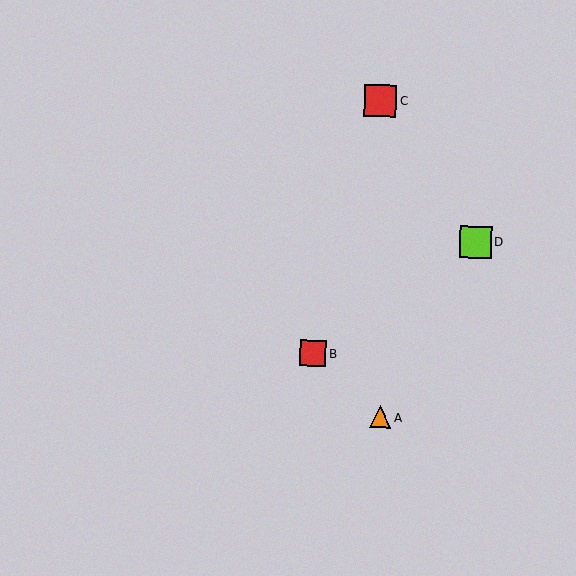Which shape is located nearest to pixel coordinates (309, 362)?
The red square (labeled B) at (313, 353) is nearest to that location.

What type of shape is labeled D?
Shape D is a lime square.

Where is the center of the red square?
The center of the red square is at (381, 100).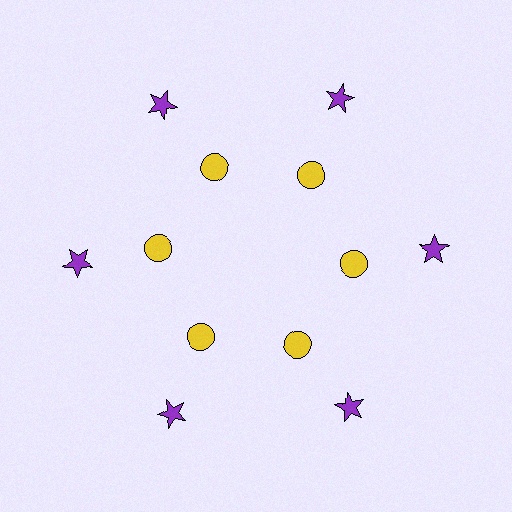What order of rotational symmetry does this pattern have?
This pattern has 6-fold rotational symmetry.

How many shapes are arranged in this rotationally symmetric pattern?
There are 12 shapes, arranged in 6 groups of 2.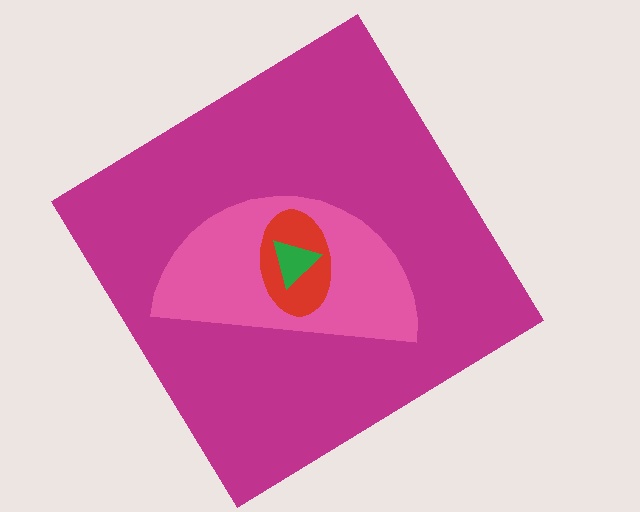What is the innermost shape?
The green triangle.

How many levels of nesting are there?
4.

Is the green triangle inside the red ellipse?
Yes.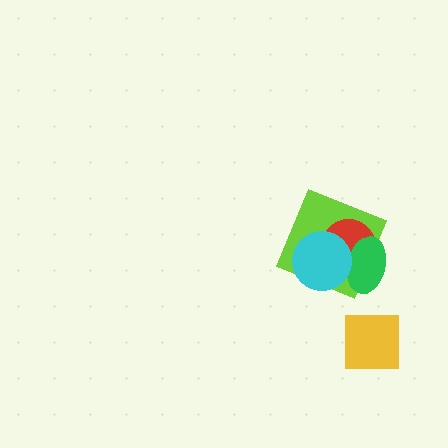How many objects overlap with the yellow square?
0 objects overlap with the yellow square.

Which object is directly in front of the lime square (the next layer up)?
The red circle is directly in front of the lime square.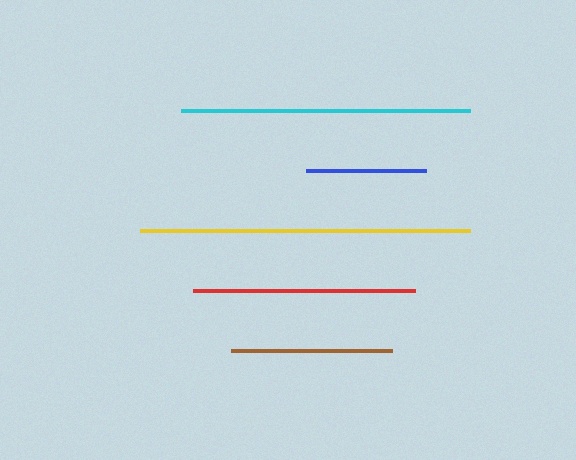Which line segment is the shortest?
The blue line is the shortest at approximately 120 pixels.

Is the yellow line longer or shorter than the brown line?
The yellow line is longer than the brown line.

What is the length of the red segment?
The red segment is approximately 222 pixels long.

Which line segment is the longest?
The yellow line is the longest at approximately 330 pixels.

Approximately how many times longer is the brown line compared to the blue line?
The brown line is approximately 1.4 times the length of the blue line.